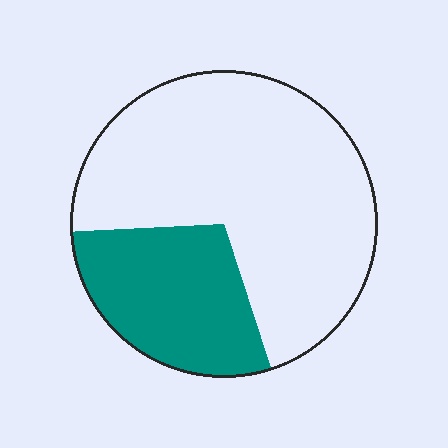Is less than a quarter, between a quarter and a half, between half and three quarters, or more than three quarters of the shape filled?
Between a quarter and a half.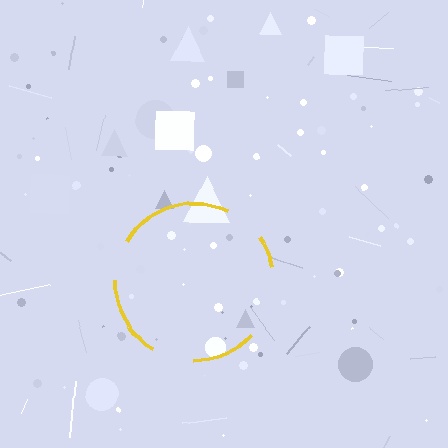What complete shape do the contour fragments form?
The contour fragments form a circle.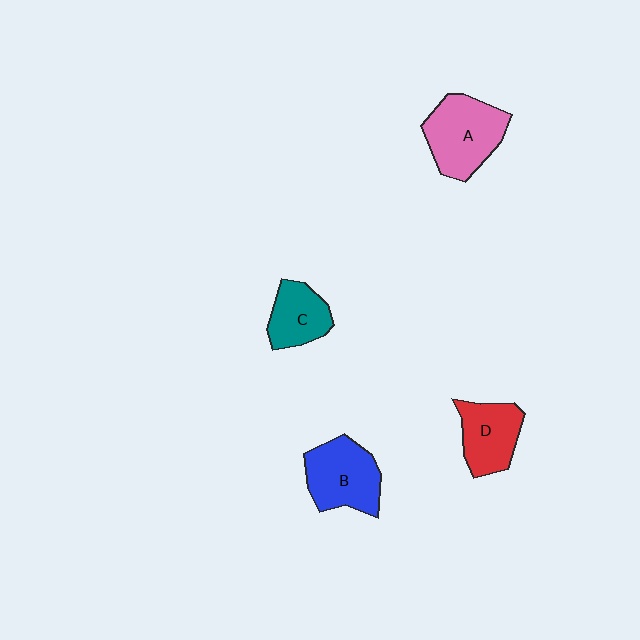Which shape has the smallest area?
Shape C (teal).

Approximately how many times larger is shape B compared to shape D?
Approximately 1.2 times.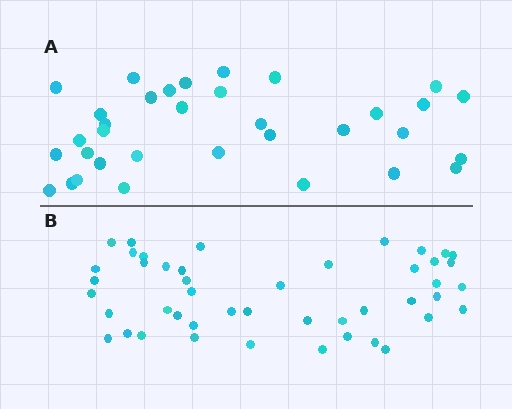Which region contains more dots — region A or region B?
Region B (the bottom region) has more dots.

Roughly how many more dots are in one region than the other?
Region B has roughly 12 or so more dots than region A.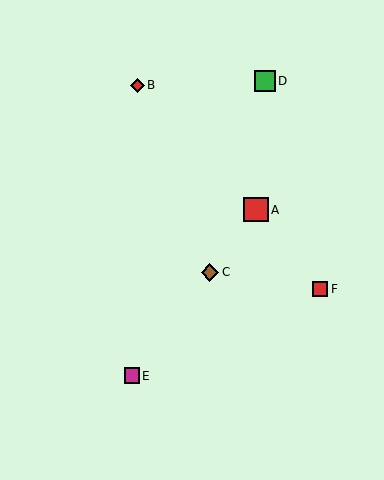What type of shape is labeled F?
Shape F is a red square.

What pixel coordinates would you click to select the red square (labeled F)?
Click at (320, 289) to select the red square F.